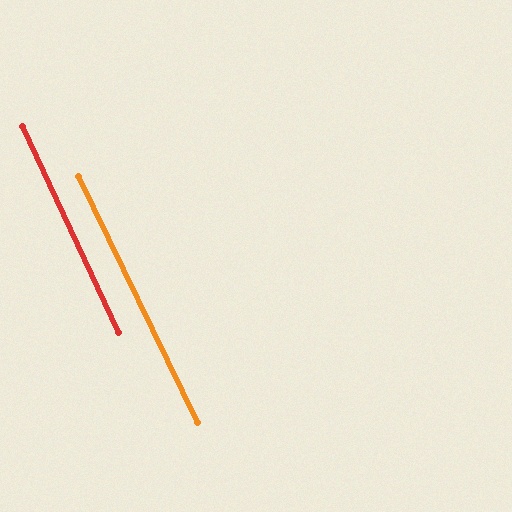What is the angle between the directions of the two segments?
Approximately 1 degree.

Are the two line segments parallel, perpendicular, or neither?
Parallel — their directions differ by only 0.7°.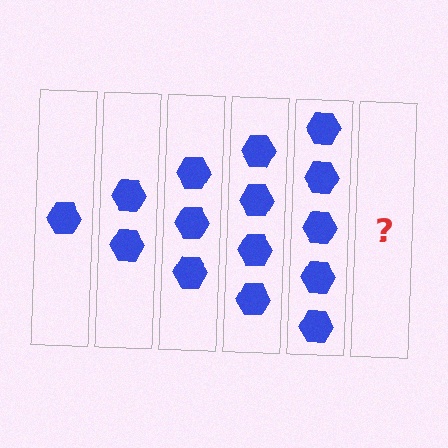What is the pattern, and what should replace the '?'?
The pattern is that each step adds one more hexagon. The '?' should be 6 hexagons.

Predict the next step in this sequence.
The next step is 6 hexagons.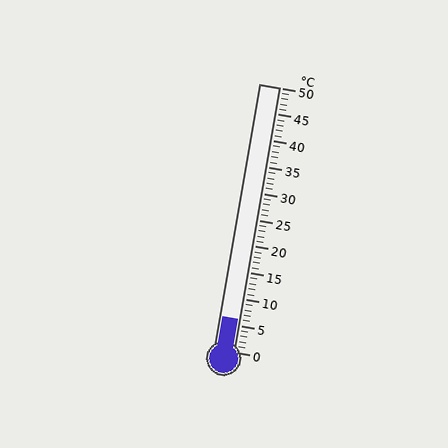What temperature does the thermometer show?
The thermometer shows approximately 6°C.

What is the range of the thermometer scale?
The thermometer scale ranges from 0°C to 50°C.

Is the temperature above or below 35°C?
The temperature is below 35°C.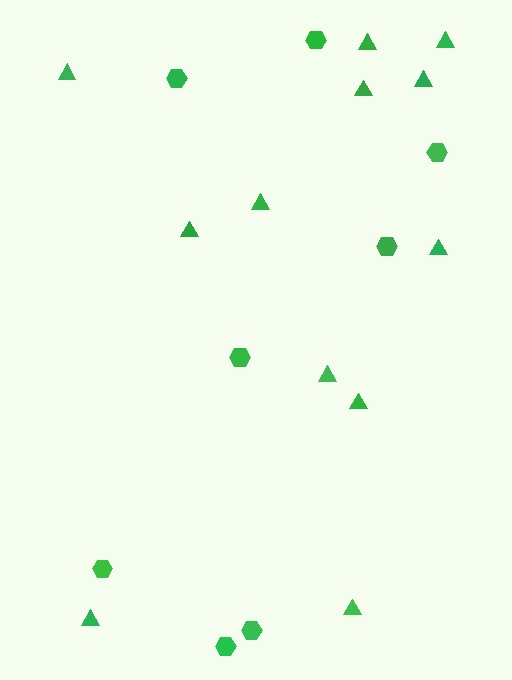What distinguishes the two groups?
There are 2 groups: one group of hexagons (8) and one group of triangles (12).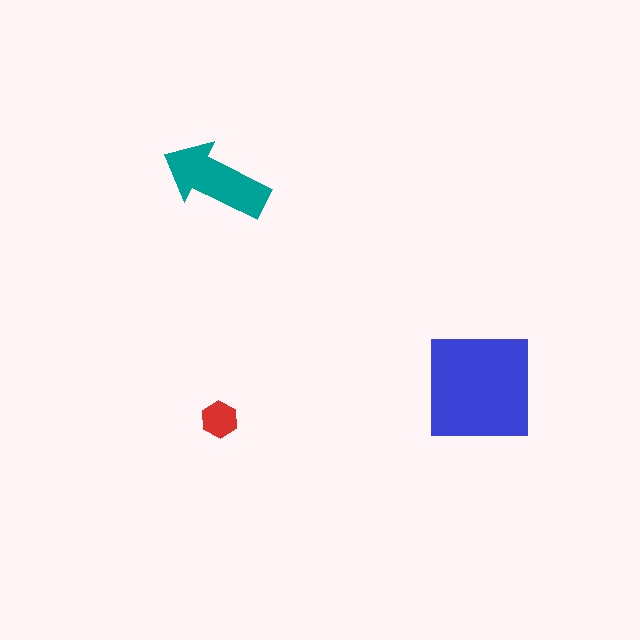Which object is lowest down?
The red hexagon is bottommost.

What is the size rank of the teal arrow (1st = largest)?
2nd.